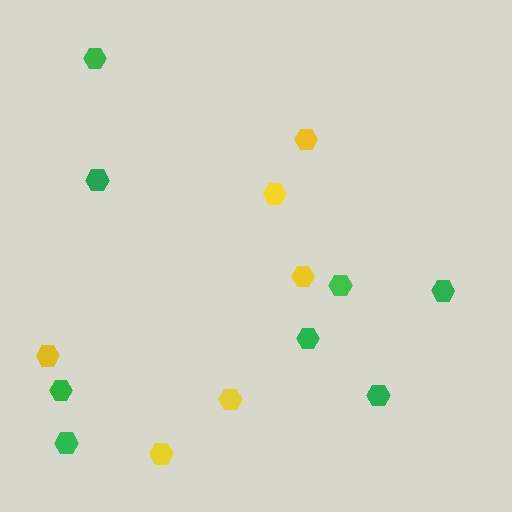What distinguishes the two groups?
There are 2 groups: one group of yellow hexagons (6) and one group of green hexagons (8).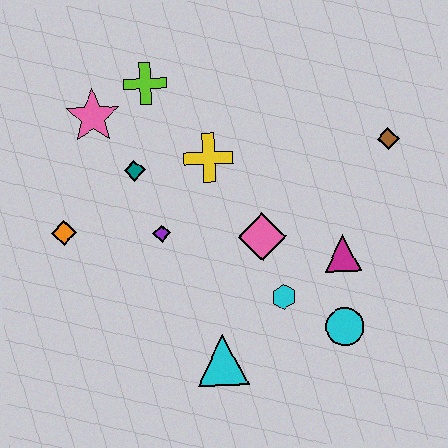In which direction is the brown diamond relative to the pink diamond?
The brown diamond is to the right of the pink diamond.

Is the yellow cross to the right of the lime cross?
Yes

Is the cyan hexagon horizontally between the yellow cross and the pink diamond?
No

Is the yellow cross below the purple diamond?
No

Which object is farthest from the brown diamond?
The orange diamond is farthest from the brown diamond.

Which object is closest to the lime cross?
The pink star is closest to the lime cross.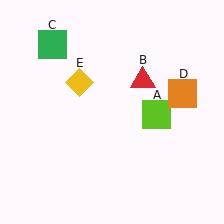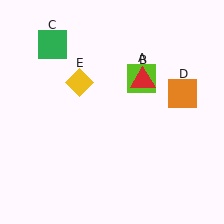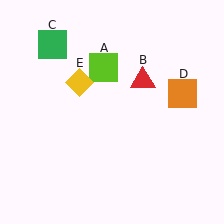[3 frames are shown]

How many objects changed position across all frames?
1 object changed position: lime square (object A).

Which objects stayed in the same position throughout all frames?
Red triangle (object B) and green square (object C) and orange square (object D) and yellow diamond (object E) remained stationary.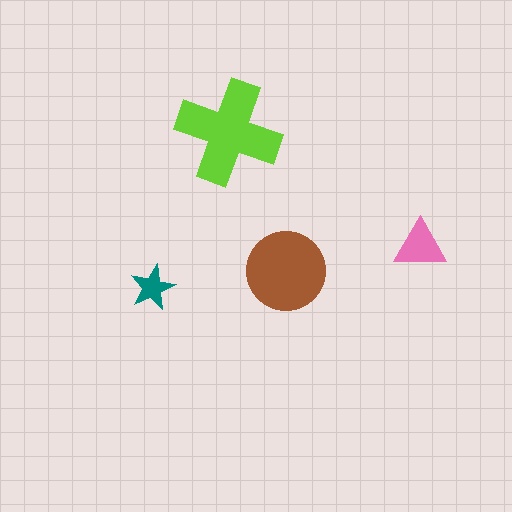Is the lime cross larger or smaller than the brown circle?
Larger.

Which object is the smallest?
The teal star.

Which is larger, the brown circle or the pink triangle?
The brown circle.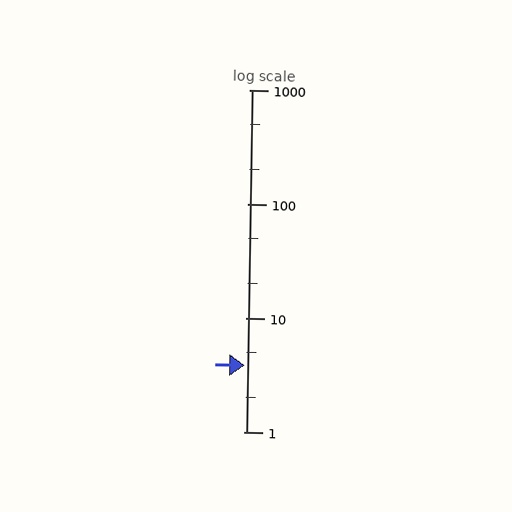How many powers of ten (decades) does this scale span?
The scale spans 3 decades, from 1 to 1000.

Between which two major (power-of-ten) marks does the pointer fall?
The pointer is between 1 and 10.